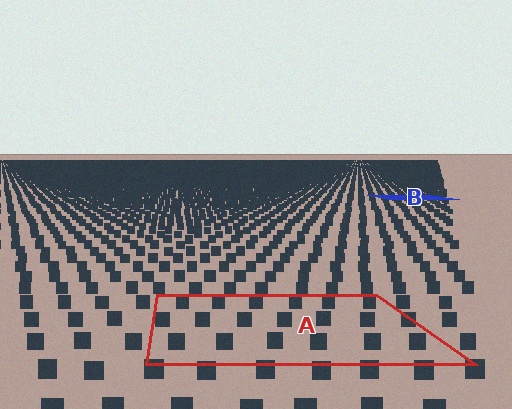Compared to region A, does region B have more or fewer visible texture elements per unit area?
Region B has more texture elements per unit area — they are packed more densely because it is farther away.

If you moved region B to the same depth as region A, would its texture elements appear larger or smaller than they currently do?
They would appear larger. At a closer depth, the same texture elements are projected at a bigger on-screen size.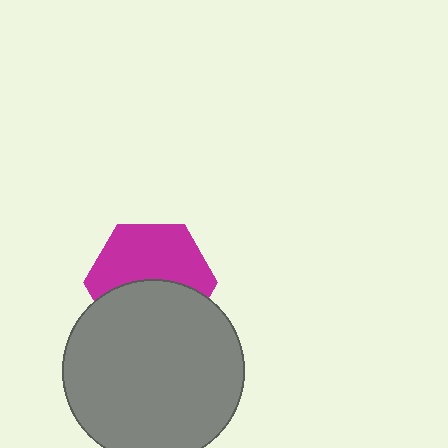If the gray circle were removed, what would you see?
You would see the complete magenta hexagon.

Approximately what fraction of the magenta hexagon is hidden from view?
Roughly 46% of the magenta hexagon is hidden behind the gray circle.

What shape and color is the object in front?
The object in front is a gray circle.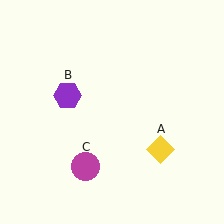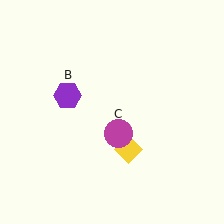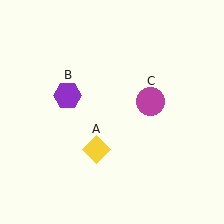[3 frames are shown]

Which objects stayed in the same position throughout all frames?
Purple hexagon (object B) remained stationary.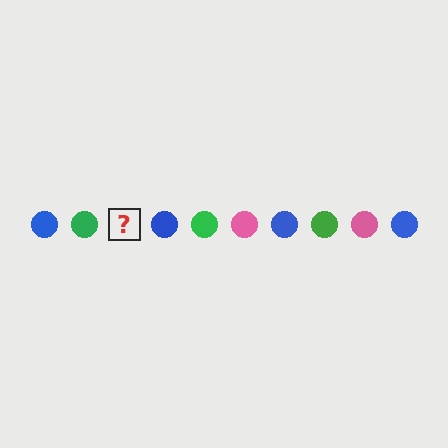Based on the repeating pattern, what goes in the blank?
The blank should be a pink circle.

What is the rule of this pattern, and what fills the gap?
The rule is that the pattern cycles through blue, green, pink circles. The gap should be filled with a pink circle.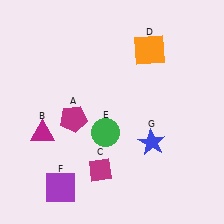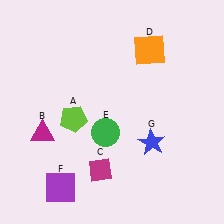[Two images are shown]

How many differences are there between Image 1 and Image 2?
There is 1 difference between the two images.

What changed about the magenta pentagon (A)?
In Image 1, A is magenta. In Image 2, it changed to lime.